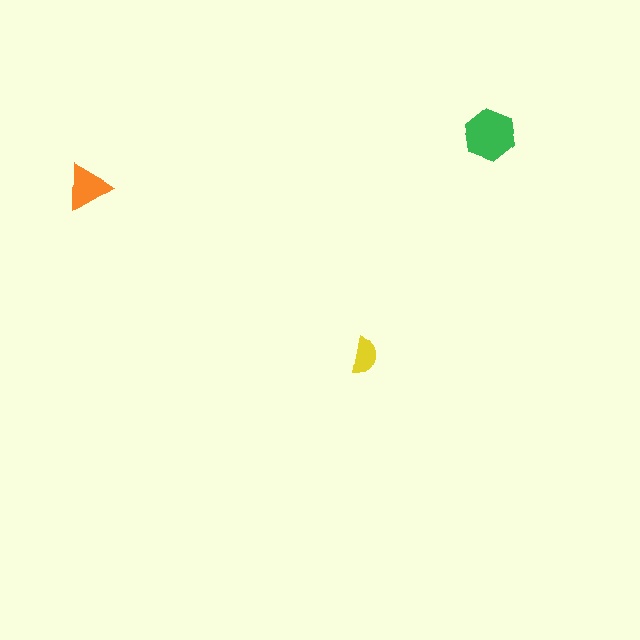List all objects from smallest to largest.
The yellow semicircle, the orange triangle, the green hexagon.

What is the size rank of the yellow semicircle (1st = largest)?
3rd.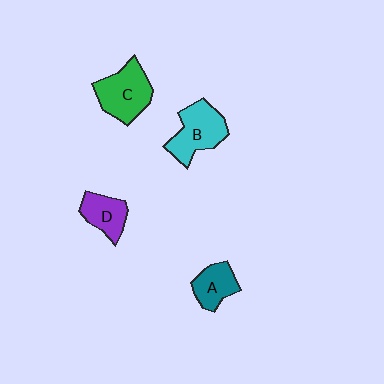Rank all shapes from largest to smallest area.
From largest to smallest: C (green), B (cyan), D (purple), A (teal).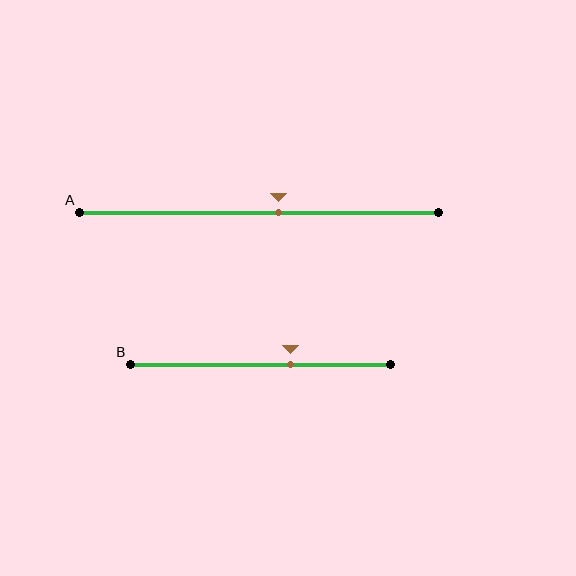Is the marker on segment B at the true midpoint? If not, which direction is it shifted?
No, the marker on segment B is shifted to the right by about 12% of the segment length.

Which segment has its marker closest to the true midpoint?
Segment A has its marker closest to the true midpoint.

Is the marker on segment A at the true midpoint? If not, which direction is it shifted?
No, the marker on segment A is shifted to the right by about 5% of the segment length.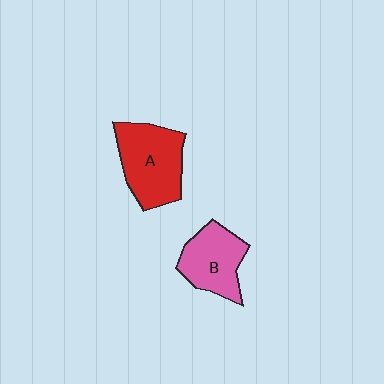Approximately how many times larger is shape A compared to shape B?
Approximately 1.2 times.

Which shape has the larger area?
Shape A (red).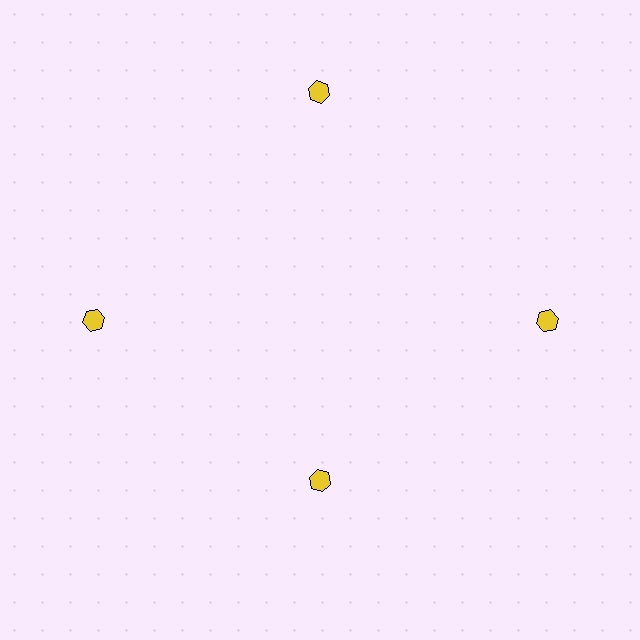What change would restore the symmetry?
The symmetry would be restored by moving it outward, back onto the ring so that all 4 hexagons sit at equal angles and equal distance from the center.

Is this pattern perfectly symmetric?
No. The 4 yellow hexagons are arranged in a ring, but one element near the 6 o'clock position is pulled inward toward the center, breaking the 4-fold rotational symmetry.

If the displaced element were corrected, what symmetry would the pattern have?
It would have 4-fold rotational symmetry — the pattern would map onto itself every 90 degrees.